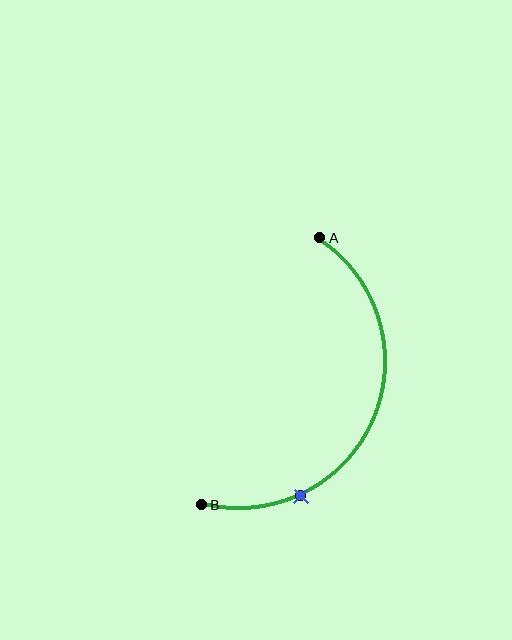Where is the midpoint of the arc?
The arc midpoint is the point on the curve farthest from the straight line joining A and B. It sits to the right of that line.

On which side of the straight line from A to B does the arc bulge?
The arc bulges to the right of the straight line connecting A and B.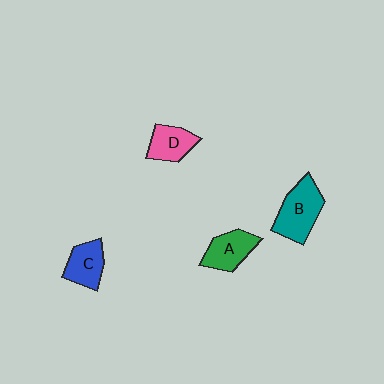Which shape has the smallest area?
Shape D (pink).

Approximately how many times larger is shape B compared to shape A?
Approximately 1.4 times.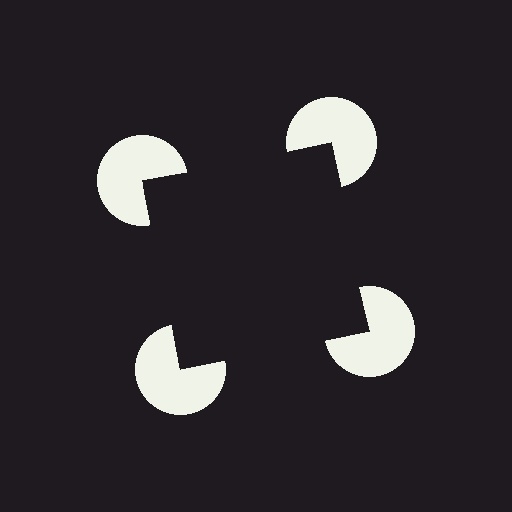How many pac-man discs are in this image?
There are 4 — one at each vertex of the illusory square.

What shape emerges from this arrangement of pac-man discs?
An illusory square — its edges are inferred from the aligned wedge cuts in the pac-man discs, not physically drawn.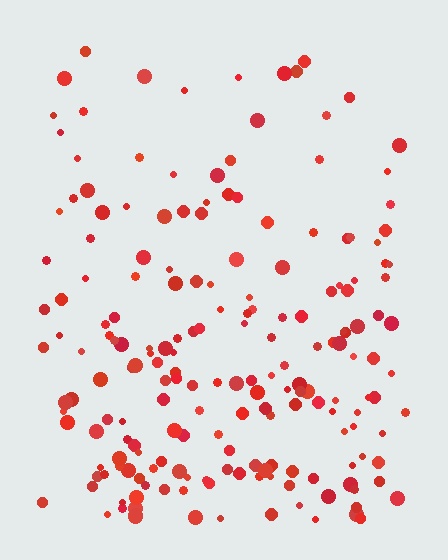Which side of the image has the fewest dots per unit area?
The top.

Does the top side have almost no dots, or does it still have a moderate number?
Still a moderate number, just noticeably fewer than the bottom.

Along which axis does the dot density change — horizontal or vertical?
Vertical.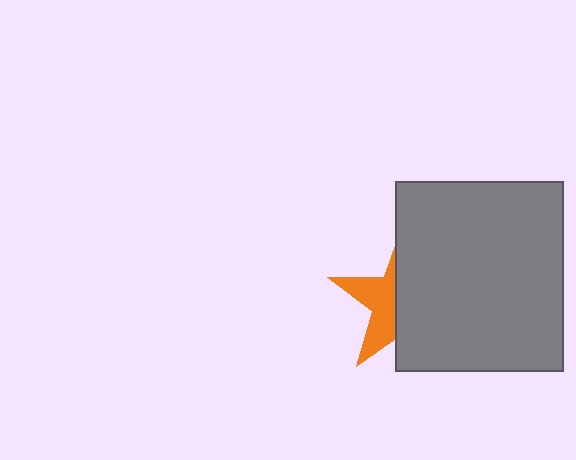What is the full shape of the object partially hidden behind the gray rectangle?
The partially hidden object is an orange star.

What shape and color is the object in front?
The object in front is a gray rectangle.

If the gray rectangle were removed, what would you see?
You would see the complete orange star.